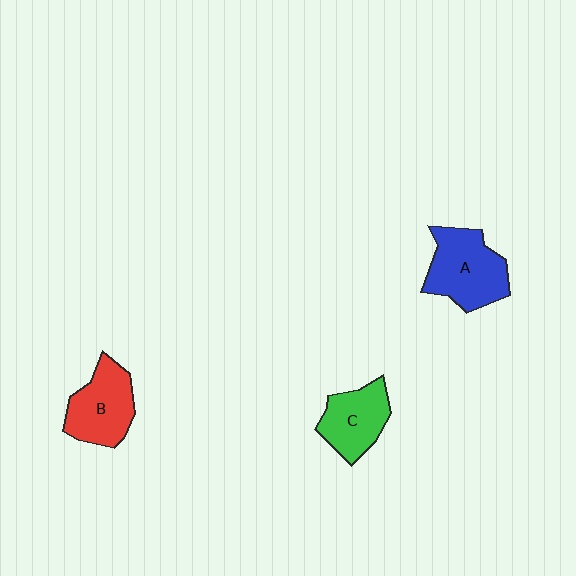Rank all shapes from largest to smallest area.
From largest to smallest: A (blue), B (red), C (green).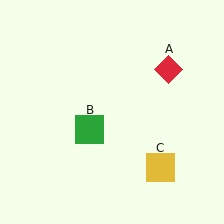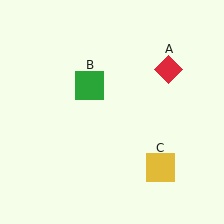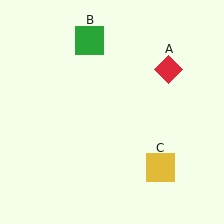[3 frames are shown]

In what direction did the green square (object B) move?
The green square (object B) moved up.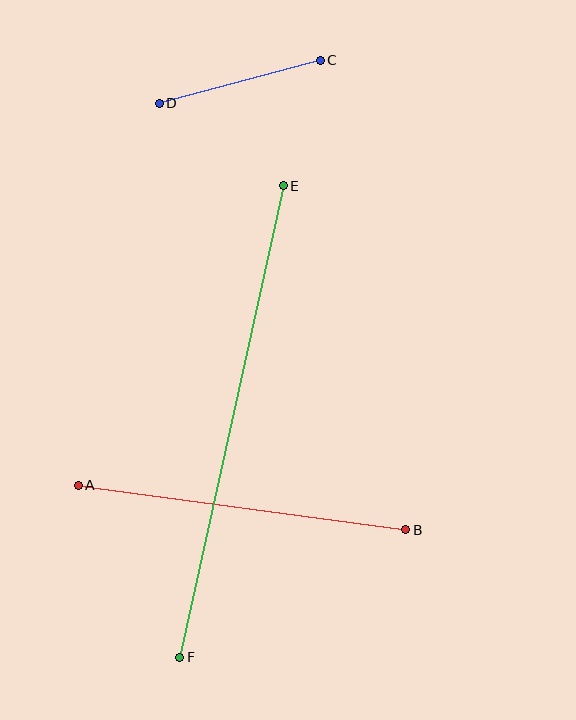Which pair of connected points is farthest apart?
Points E and F are farthest apart.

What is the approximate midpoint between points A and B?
The midpoint is at approximately (242, 507) pixels.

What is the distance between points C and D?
The distance is approximately 167 pixels.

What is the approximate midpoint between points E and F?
The midpoint is at approximately (232, 422) pixels.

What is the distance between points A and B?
The distance is approximately 331 pixels.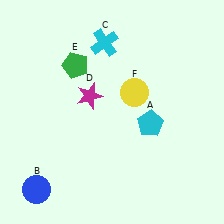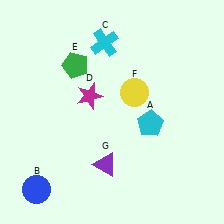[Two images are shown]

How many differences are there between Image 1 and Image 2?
There is 1 difference between the two images.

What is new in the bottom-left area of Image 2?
A purple triangle (G) was added in the bottom-left area of Image 2.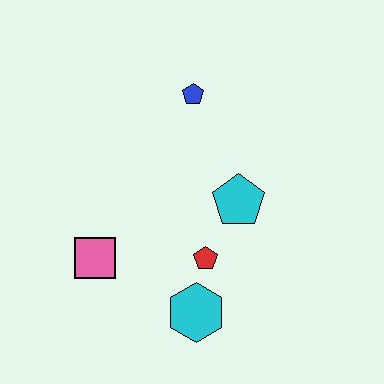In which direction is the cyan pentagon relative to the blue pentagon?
The cyan pentagon is below the blue pentagon.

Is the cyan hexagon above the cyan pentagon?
No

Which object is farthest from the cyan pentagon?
The pink square is farthest from the cyan pentagon.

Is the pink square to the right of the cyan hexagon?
No